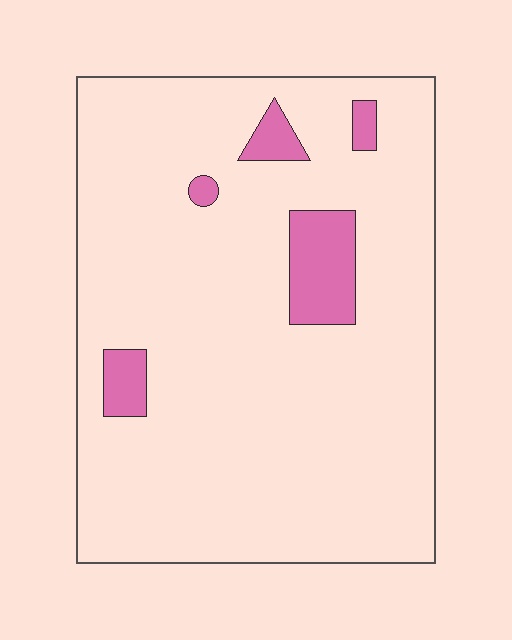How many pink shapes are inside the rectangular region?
5.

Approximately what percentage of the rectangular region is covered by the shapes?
Approximately 10%.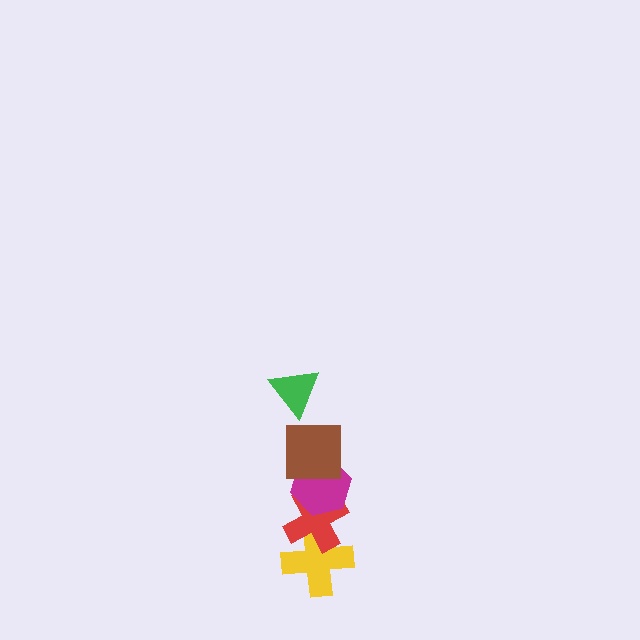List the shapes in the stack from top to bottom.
From top to bottom: the green triangle, the brown square, the magenta hexagon, the red cross, the yellow cross.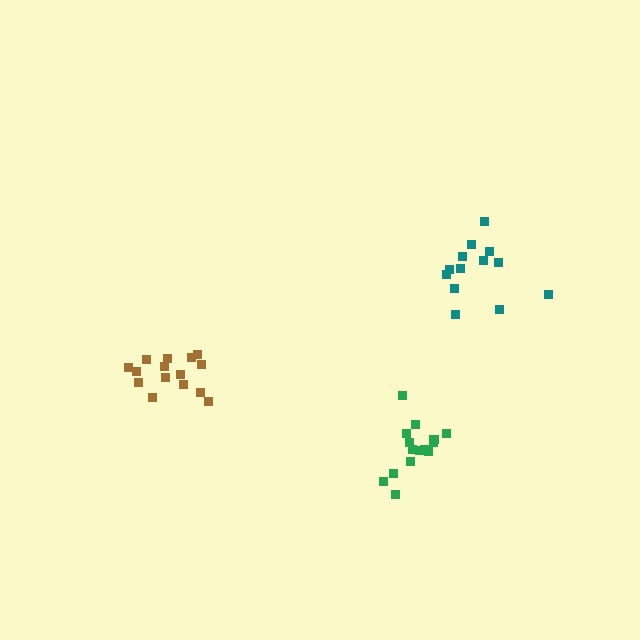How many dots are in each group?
Group 1: 13 dots, Group 2: 15 dots, Group 3: 15 dots (43 total).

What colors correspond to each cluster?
The clusters are colored: teal, brown, green.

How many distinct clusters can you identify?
There are 3 distinct clusters.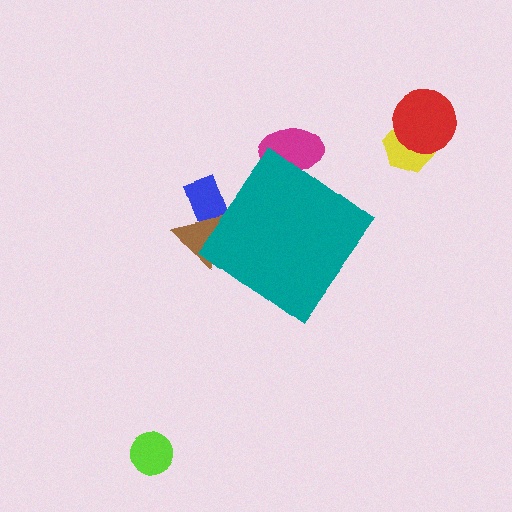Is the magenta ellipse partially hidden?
Yes, the magenta ellipse is partially hidden behind the teal diamond.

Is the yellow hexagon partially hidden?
No, the yellow hexagon is fully visible.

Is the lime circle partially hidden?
No, the lime circle is fully visible.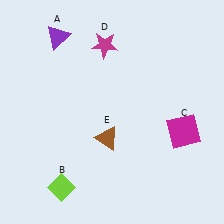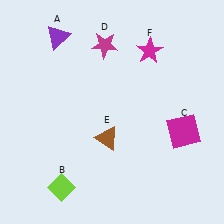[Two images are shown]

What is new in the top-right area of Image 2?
A magenta star (F) was added in the top-right area of Image 2.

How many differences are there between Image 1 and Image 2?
There is 1 difference between the two images.